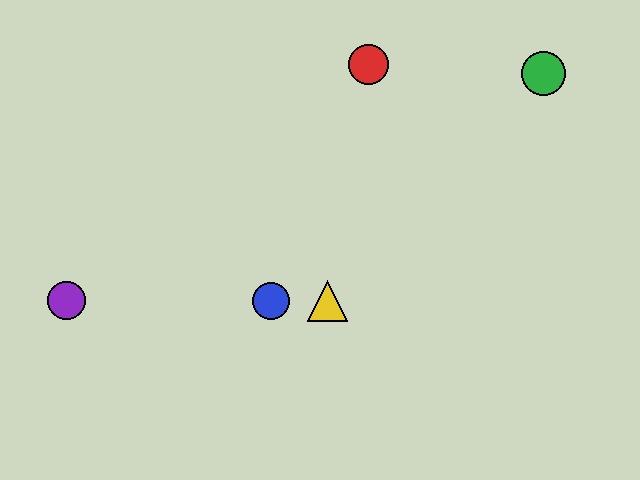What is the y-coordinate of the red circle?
The red circle is at y≈65.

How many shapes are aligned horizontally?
3 shapes (the blue circle, the yellow triangle, the purple circle) are aligned horizontally.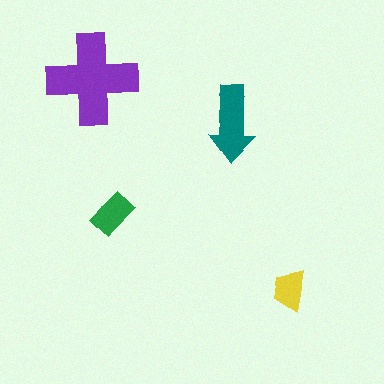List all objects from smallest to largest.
The yellow trapezoid, the green rectangle, the teal arrow, the purple cross.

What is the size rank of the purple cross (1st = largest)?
1st.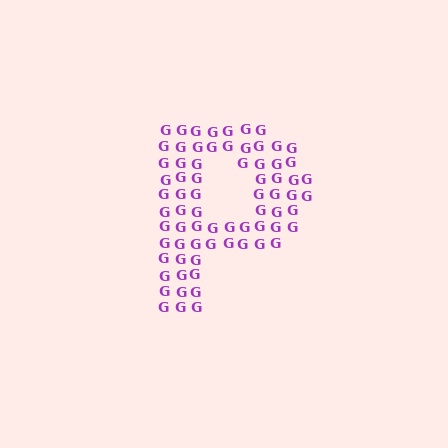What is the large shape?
The large shape is the letter P.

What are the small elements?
The small elements are letter G's.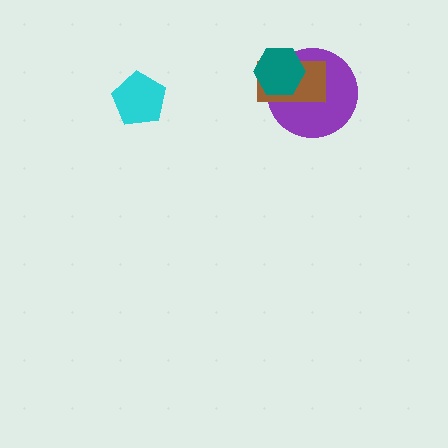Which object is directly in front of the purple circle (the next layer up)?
The brown rectangle is directly in front of the purple circle.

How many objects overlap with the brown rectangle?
2 objects overlap with the brown rectangle.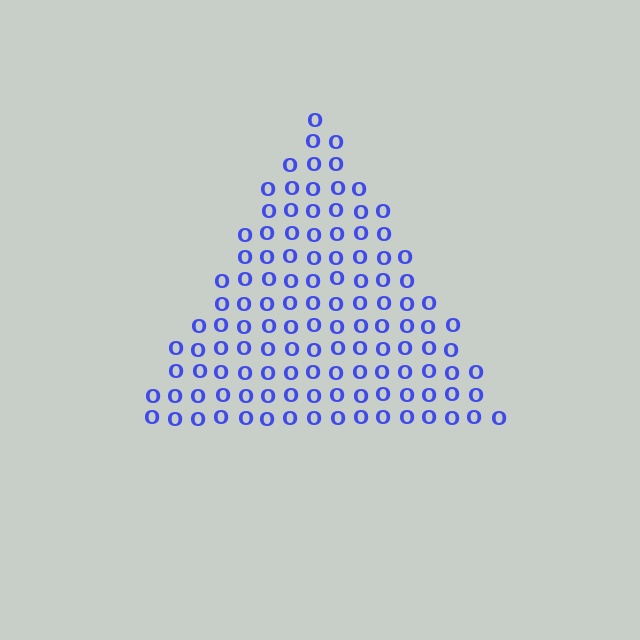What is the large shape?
The large shape is a triangle.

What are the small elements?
The small elements are letter O's.